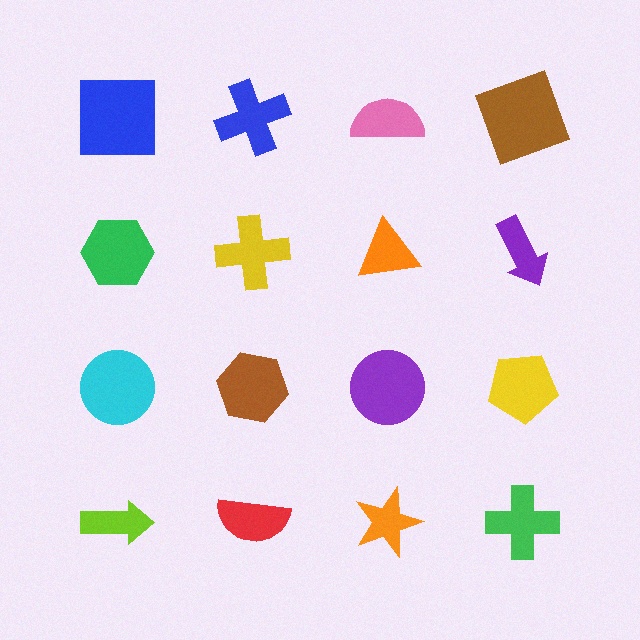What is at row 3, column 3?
A purple circle.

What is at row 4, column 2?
A red semicircle.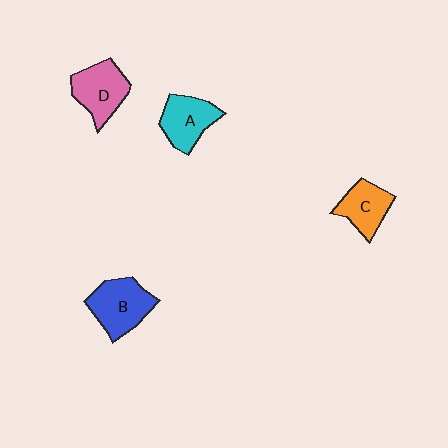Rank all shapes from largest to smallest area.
From largest to smallest: B (blue), D (pink), A (cyan), C (orange).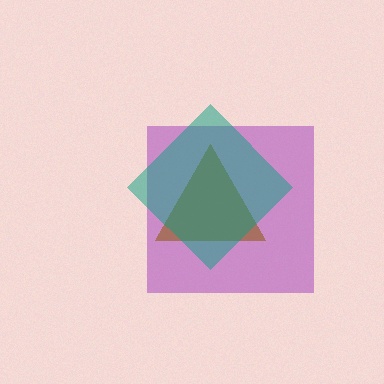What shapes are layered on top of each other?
The layered shapes are: a purple square, a brown triangle, a teal diamond.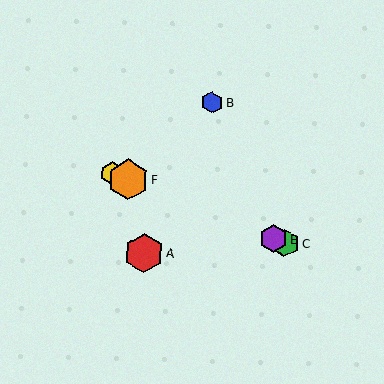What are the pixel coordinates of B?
Object B is at (212, 103).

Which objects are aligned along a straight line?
Objects C, D, E, F are aligned along a straight line.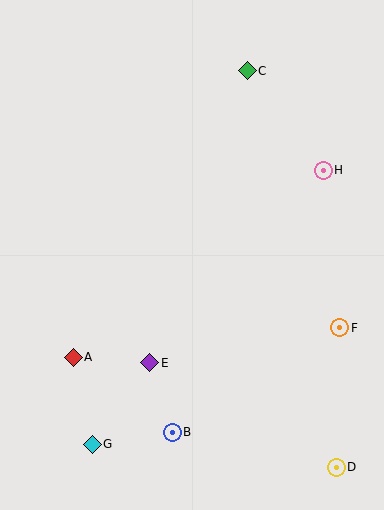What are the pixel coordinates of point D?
Point D is at (336, 467).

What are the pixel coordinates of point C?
Point C is at (247, 71).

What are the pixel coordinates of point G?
Point G is at (92, 444).